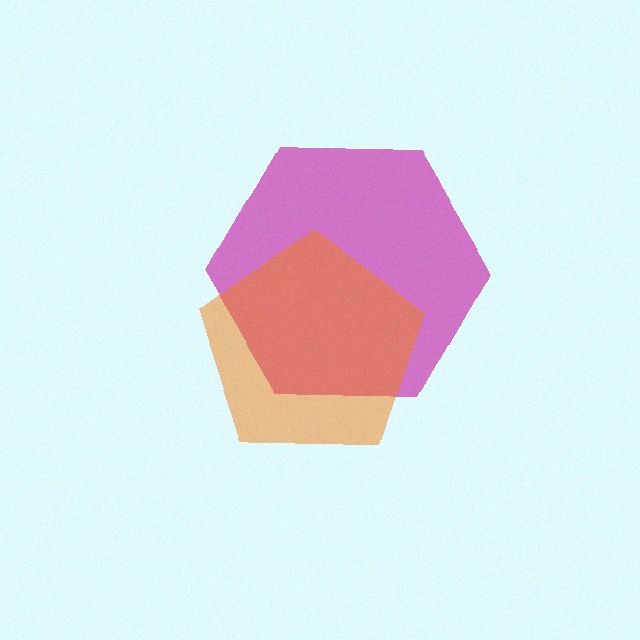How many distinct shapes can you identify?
There are 2 distinct shapes: a magenta hexagon, an orange pentagon.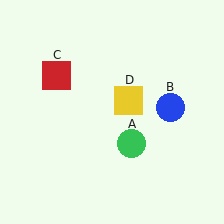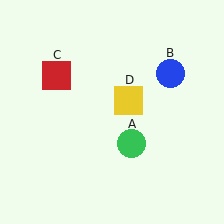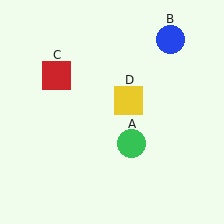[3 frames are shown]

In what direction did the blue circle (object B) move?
The blue circle (object B) moved up.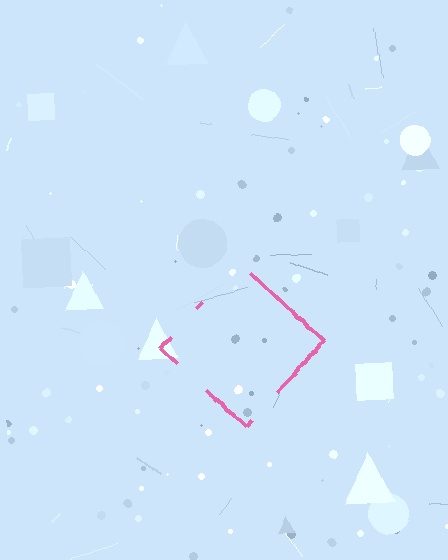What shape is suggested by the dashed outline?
The dashed outline suggests a diamond.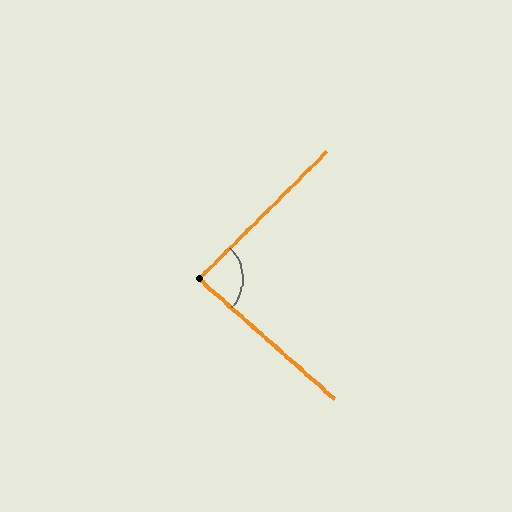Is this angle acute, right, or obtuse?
It is approximately a right angle.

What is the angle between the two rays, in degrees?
Approximately 86 degrees.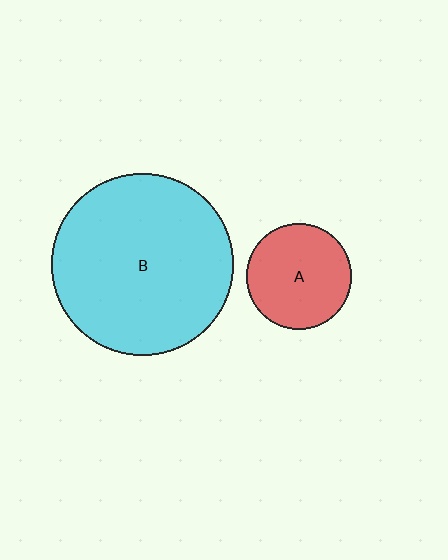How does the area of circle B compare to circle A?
Approximately 3.0 times.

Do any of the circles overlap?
No, none of the circles overlap.